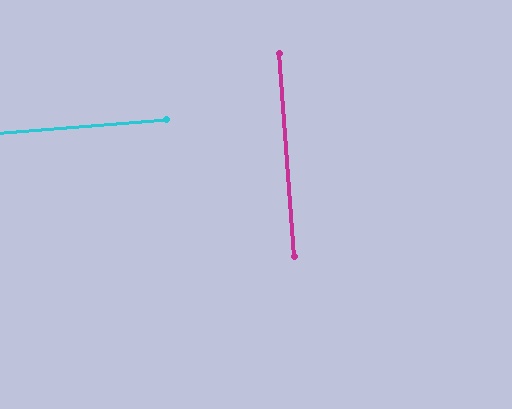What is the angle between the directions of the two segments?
Approximately 90 degrees.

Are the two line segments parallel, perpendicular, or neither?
Perpendicular — they meet at approximately 90°.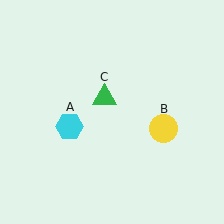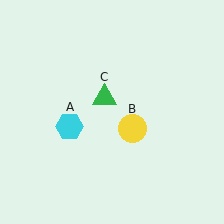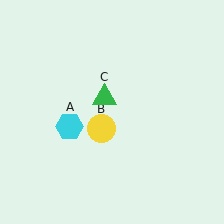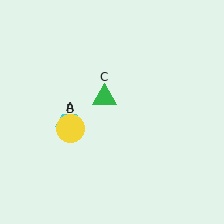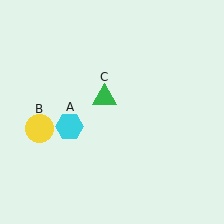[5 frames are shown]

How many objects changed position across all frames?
1 object changed position: yellow circle (object B).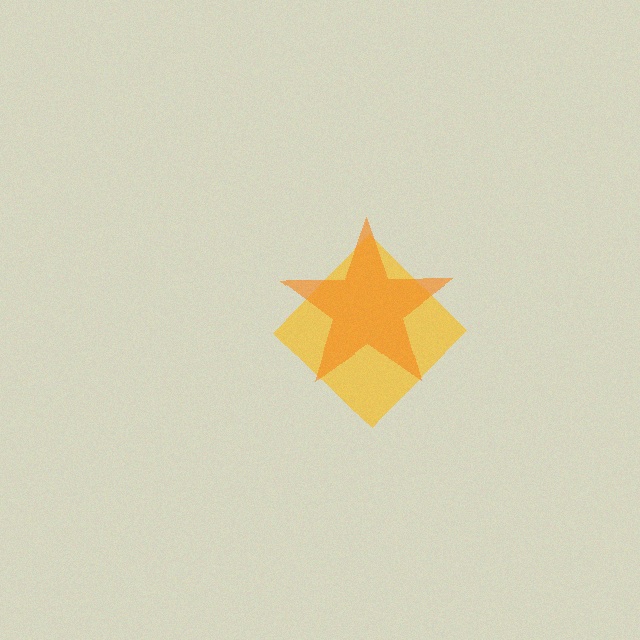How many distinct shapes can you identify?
There are 2 distinct shapes: a yellow diamond, an orange star.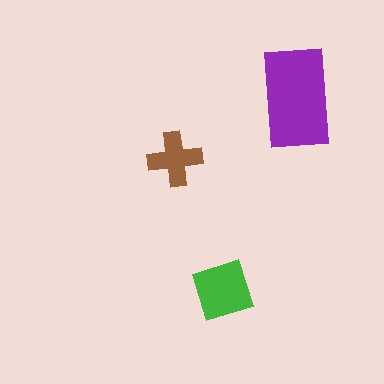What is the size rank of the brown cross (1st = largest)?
3rd.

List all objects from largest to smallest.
The purple rectangle, the green diamond, the brown cross.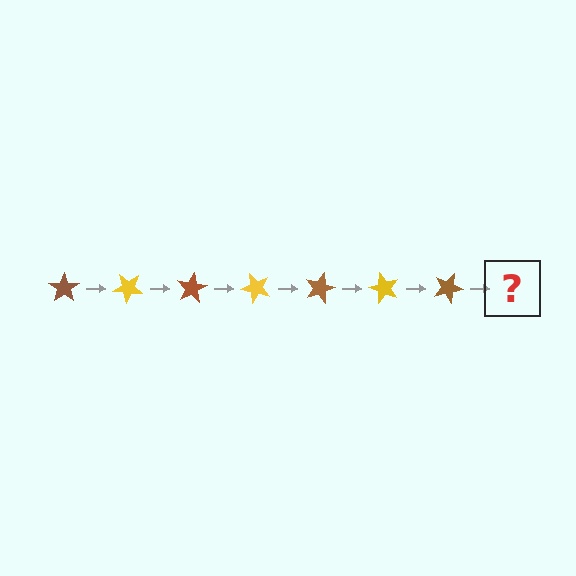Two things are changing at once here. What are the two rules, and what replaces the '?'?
The two rules are that it rotates 40 degrees each step and the color cycles through brown and yellow. The '?' should be a yellow star, rotated 280 degrees from the start.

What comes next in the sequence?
The next element should be a yellow star, rotated 280 degrees from the start.